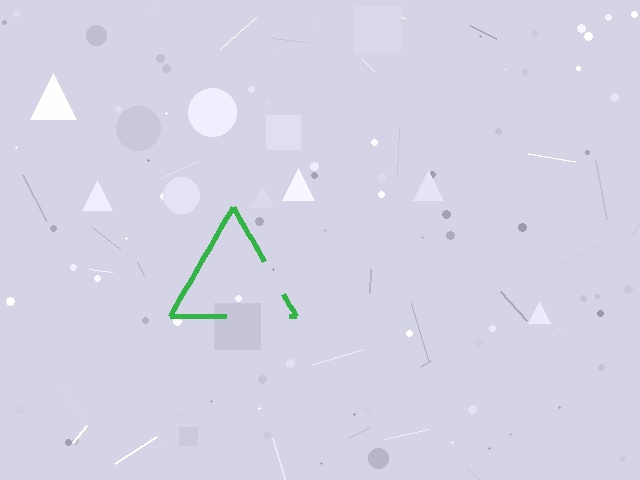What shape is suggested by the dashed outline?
The dashed outline suggests a triangle.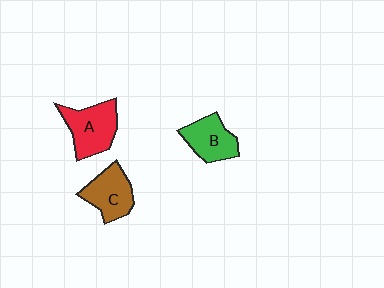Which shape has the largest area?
Shape A (red).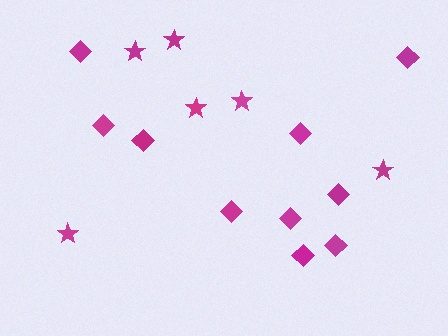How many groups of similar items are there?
There are 2 groups: one group of diamonds (10) and one group of stars (6).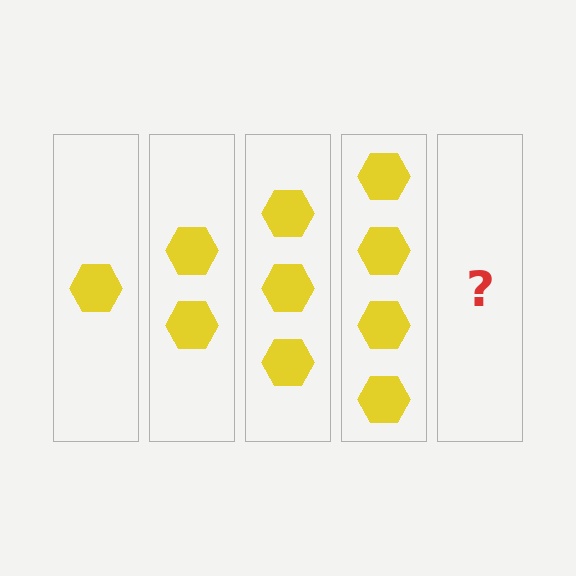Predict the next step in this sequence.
The next step is 5 hexagons.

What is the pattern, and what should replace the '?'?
The pattern is that each step adds one more hexagon. The '?' should be 5 hexagons.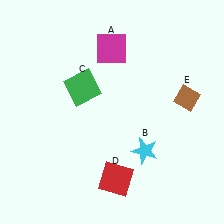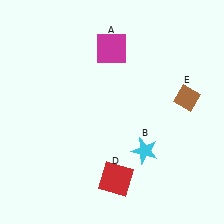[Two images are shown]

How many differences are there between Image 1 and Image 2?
There is 1 difference between the two images.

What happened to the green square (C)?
The green square (C) was removed in Image 2. It was in the top-left area of Image 1.